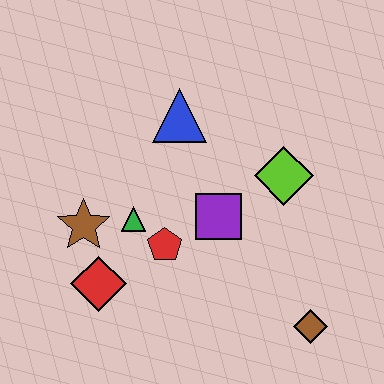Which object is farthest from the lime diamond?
The red diamond is farthest from the lime diamond.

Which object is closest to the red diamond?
The brown star is closest to the red diamond.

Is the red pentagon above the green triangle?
No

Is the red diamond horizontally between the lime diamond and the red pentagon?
No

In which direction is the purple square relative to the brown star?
The purple square is to the right of the brown star.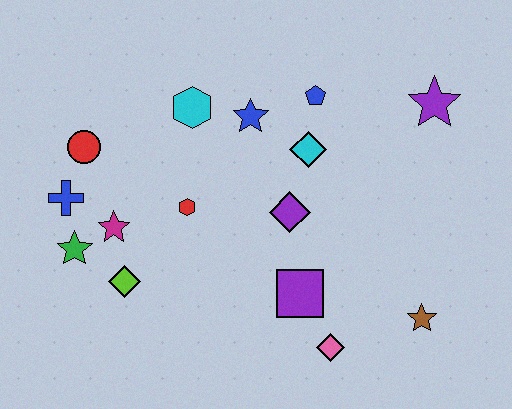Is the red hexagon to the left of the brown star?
Yes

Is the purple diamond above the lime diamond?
Yes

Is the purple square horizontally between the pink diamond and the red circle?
Yes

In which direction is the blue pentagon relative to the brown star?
The blue pentagon is above the brown star.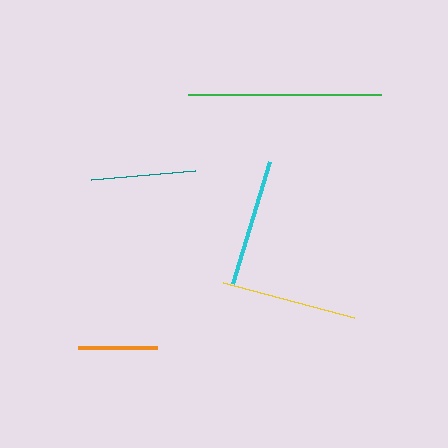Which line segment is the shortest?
The orange line is the shortest at approximately 80 pixels.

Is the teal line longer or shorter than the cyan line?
The cyan line is longer than the teal line.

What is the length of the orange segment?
The orange segment is approximately 80 pixels long.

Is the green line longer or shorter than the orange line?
The green line is longer than the orange line.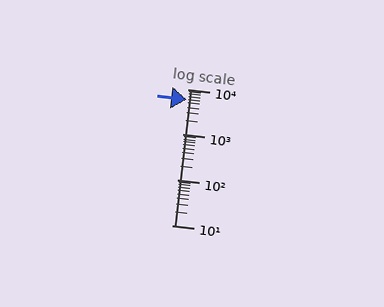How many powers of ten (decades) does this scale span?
The scale spans 3 decades, from 10 to 10000.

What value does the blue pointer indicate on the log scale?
The pointer indicates approximately 5800.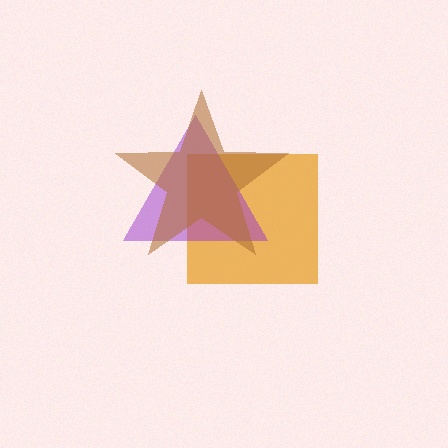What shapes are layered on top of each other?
The layered shapes are: an orange square, a purple triangle, a brown star.